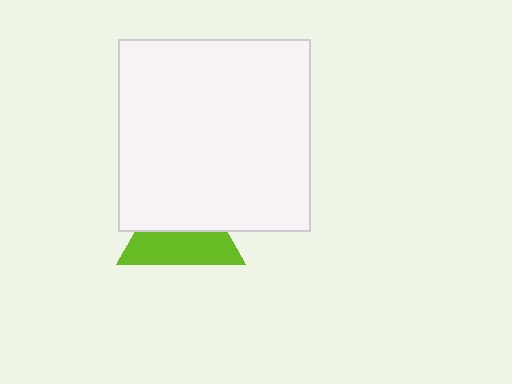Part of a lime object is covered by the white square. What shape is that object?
It is a triangle.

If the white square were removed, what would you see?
You would see the complete lime triangle.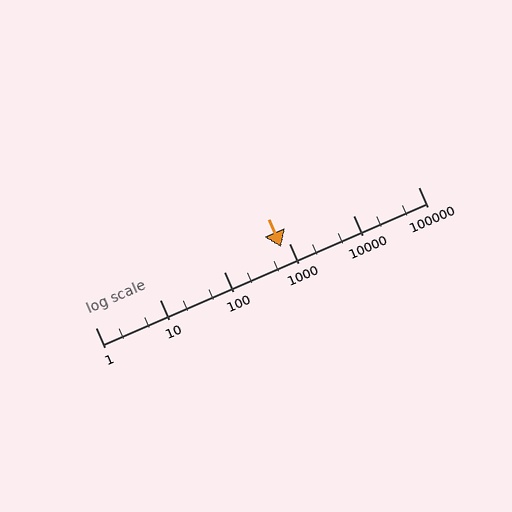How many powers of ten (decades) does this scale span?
The scale spans 5 decades, from 1 to 100000.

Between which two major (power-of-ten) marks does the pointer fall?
The pointer is between 100 and 1000.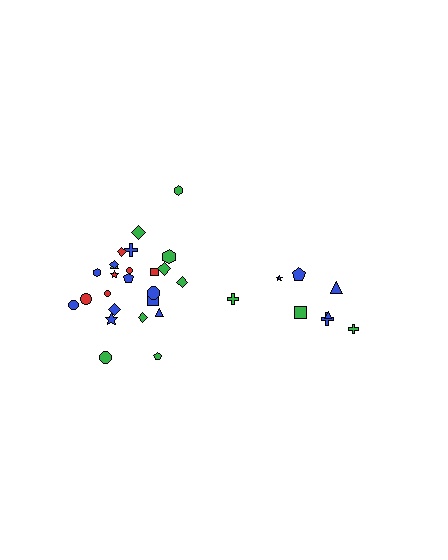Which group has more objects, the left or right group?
The left group.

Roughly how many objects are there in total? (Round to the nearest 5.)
Roughly 35 objects in total.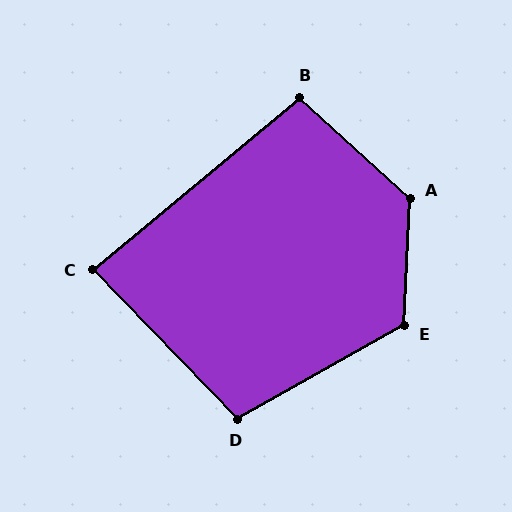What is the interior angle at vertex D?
Approximately 105 degrees (obtuse).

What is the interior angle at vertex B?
Approximately 98 degrees (obtuse).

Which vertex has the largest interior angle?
A, at approximately 130 degrees.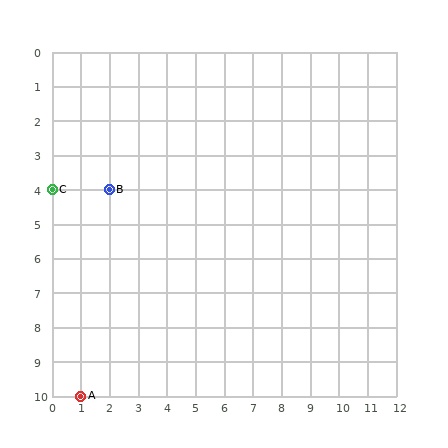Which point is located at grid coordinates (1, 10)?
Point A is at (1, 10).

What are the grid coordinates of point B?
Point B is at grid coordinates (2, 4).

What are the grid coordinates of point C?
Point C is at grid coordinates (0, 4).